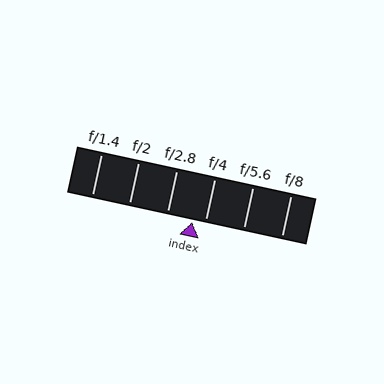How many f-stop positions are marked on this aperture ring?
There are 6 f-stop positions marked.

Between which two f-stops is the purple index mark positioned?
The index mark is between f/2.8 and f/4.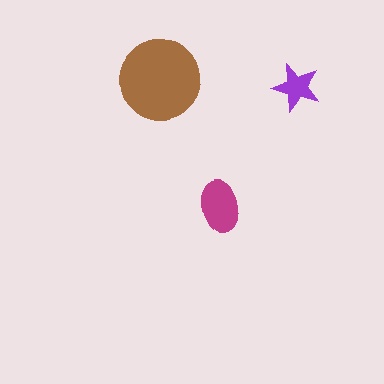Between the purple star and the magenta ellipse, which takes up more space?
The magenta ellipse.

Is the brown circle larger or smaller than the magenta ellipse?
Larger.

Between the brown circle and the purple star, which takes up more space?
The brown circle.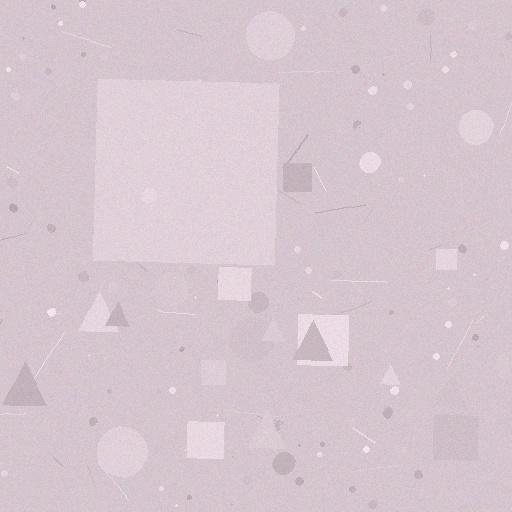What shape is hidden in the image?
A square is hidden in the image.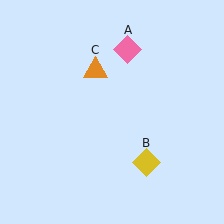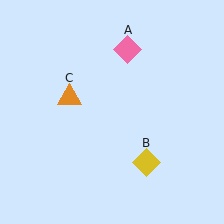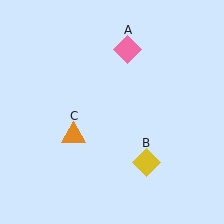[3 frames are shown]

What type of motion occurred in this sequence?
The orange triangle (object C) rotated counterclockwise around the center of the scene.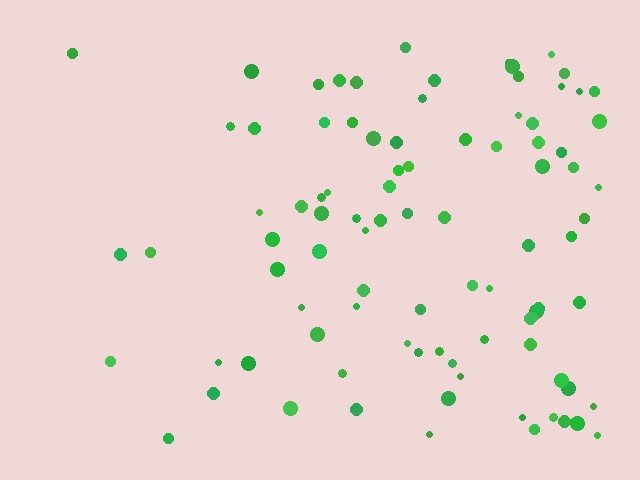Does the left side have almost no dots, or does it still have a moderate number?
Still a moderate number, just noticeably fewer than the right.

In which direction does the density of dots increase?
From left to right, with the right side densest.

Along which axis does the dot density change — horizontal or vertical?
Horizontal.